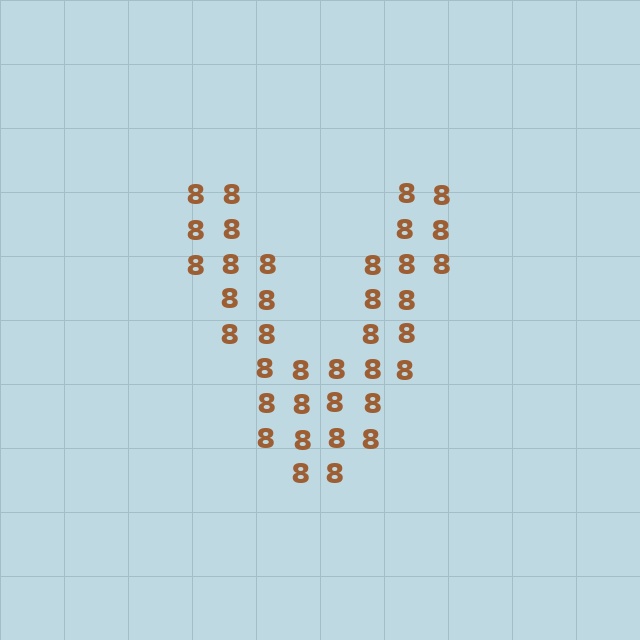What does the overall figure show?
The overall figure shows the letter V.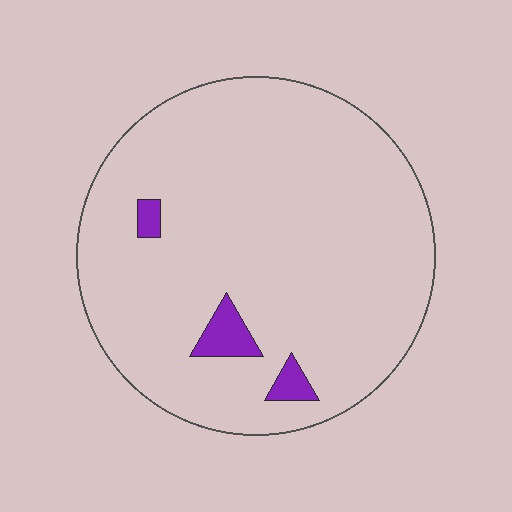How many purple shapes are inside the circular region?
3.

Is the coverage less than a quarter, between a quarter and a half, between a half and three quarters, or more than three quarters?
Less than a quarter.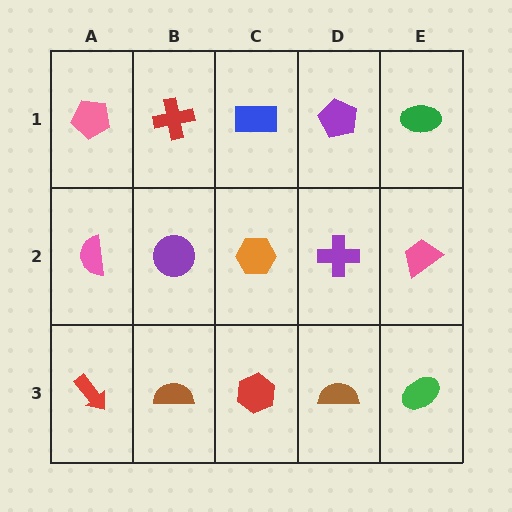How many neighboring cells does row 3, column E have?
2.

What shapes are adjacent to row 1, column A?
A pink semicircle (row 2, column A), a red cross (row 1, column B).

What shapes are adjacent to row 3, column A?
A pink semicircle (row 2, column A), a brown semicircle (row 3, column B).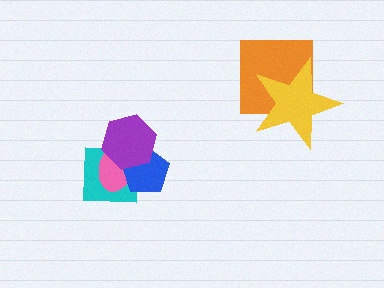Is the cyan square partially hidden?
Yes, it is partially covered by another shape.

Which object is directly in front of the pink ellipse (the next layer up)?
The blue pentagon is directly in front of the pink ellipse.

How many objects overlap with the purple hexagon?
3 objects overlap with the purple hexagon.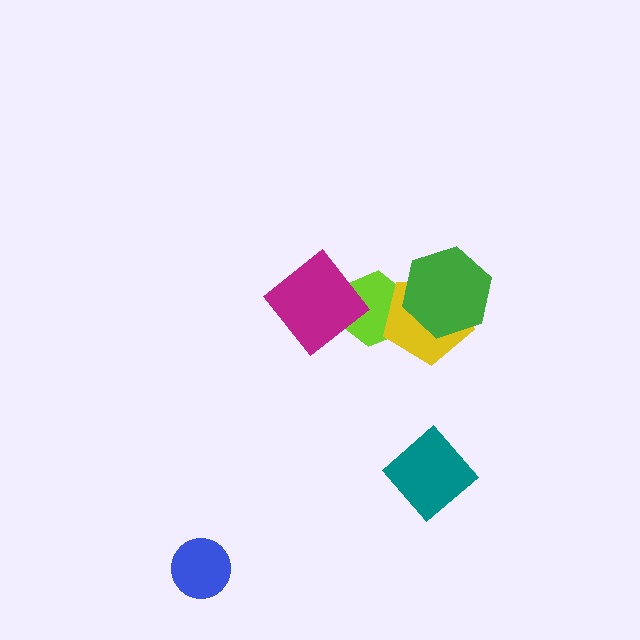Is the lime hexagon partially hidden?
Yes, it is partially covered by another shape.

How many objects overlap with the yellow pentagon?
2 objects overlap with the yellow pentagon.